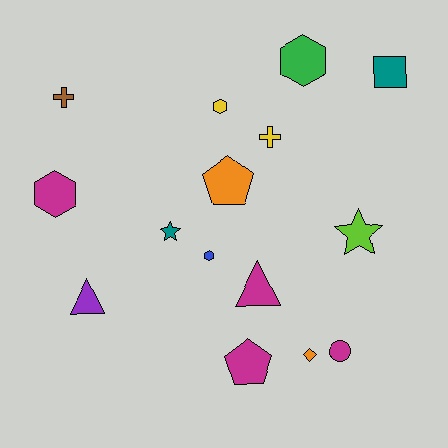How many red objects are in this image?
There are no red objects.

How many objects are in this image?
There are 15 objects.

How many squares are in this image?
There is 1 square.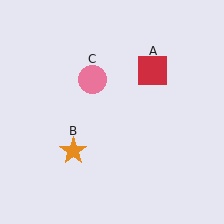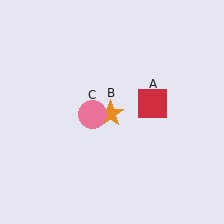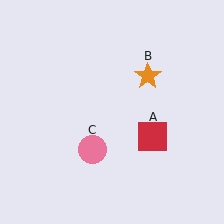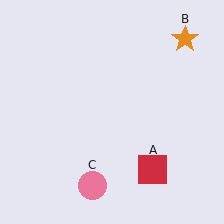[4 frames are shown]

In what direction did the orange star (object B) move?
The orange star (object B) moved up and to the right.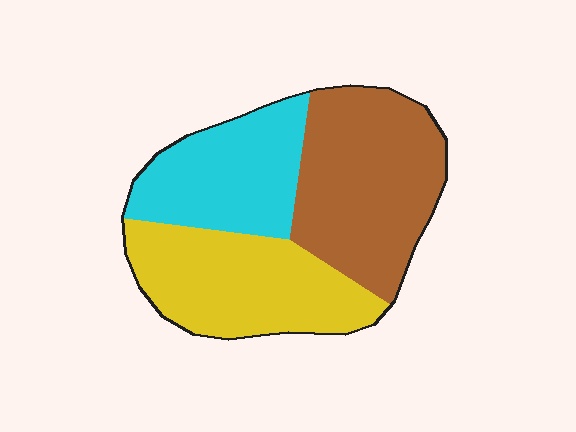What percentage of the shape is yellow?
Yellow covers around 35% of the shape.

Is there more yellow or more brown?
Brown.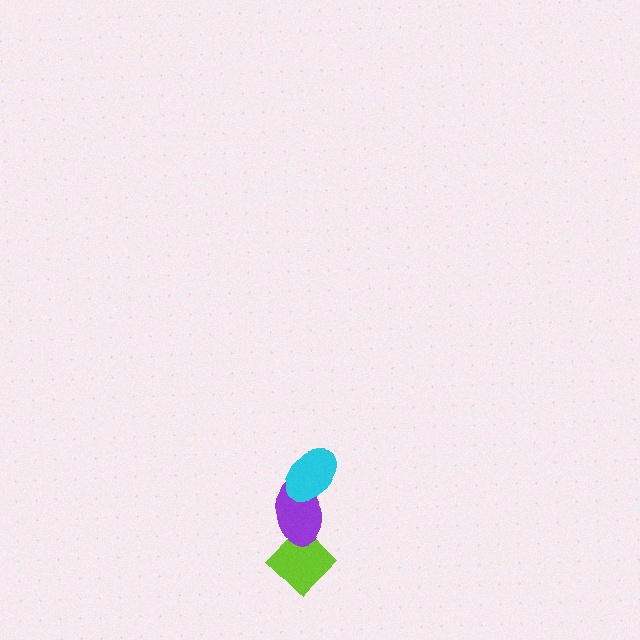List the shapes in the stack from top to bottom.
From top to bottom: the cyan ellipse, the purple ellipse, the lime diamond.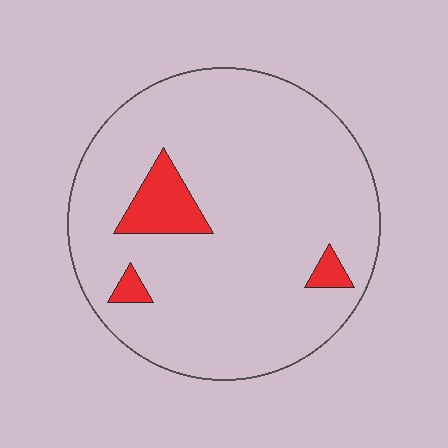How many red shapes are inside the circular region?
3.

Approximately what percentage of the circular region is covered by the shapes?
Approximately 10%.